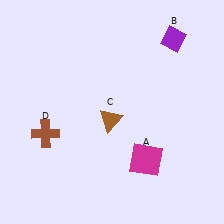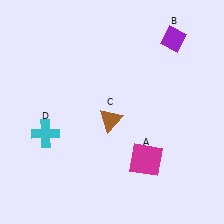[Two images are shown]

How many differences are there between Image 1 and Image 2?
There is 1 difference between the two images.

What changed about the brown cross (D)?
In Image 1, D is brown. In Image 2, it changed to cyan.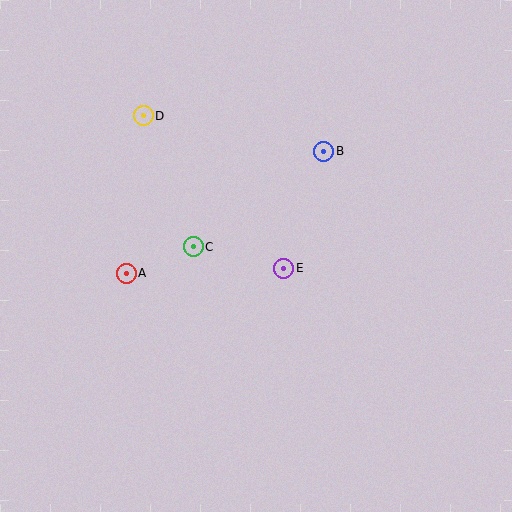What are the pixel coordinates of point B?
Point B is at (324, 151).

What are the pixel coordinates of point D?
Point D is at (143, 116).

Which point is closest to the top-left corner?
Point D is closest to the top-left corner.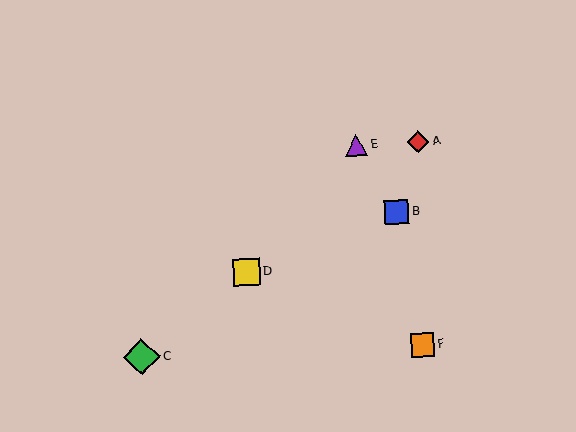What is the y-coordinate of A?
Object A is at y≈142.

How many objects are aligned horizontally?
2 objects (A, E) are aligned horizontally.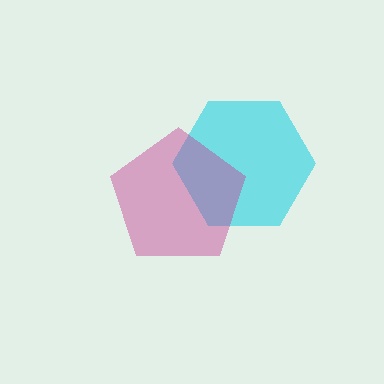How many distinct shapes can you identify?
There are 2 distinct shapes: a cyan hexagon, a magenta pentagon.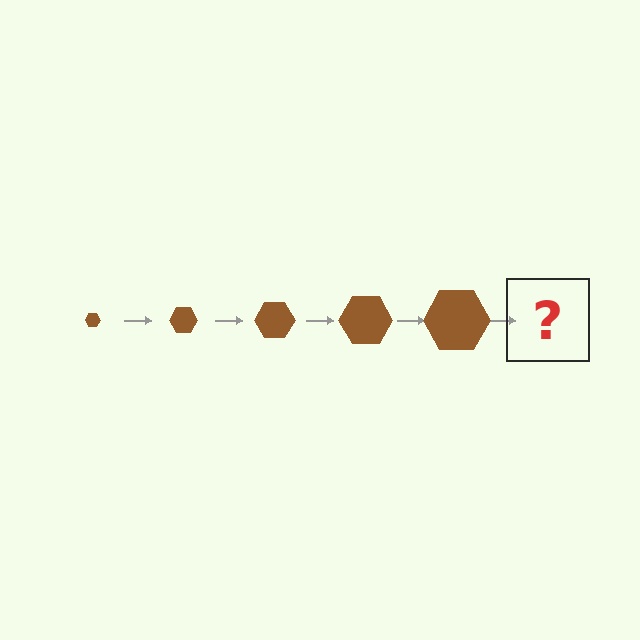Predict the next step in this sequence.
The next step is a brown hexagon, larger than the previous one.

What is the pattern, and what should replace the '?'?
The pattern is that the hexagon gets progressively larger each step. The '?' should be a brown hexagon, larger than the previous one.